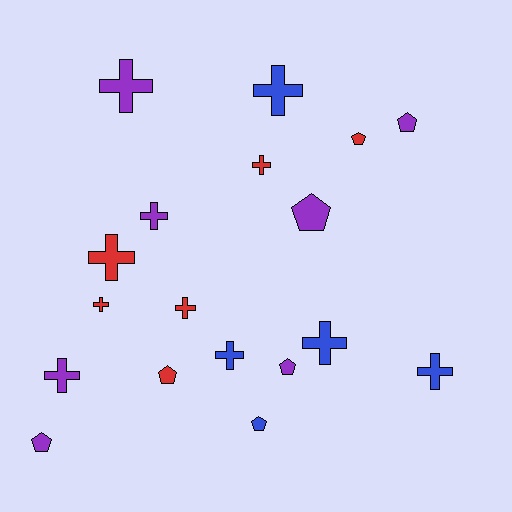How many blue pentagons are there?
There is 1 blue pentagon.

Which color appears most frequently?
Purple, with 7 objects.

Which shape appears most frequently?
Cross, with 11 objects.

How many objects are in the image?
There are 18 objects.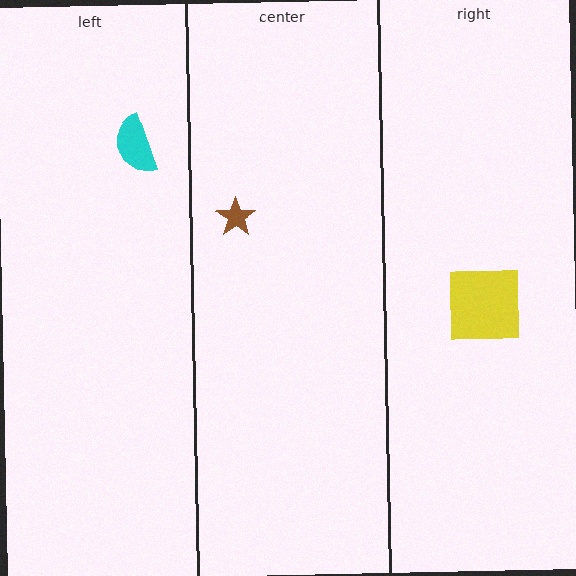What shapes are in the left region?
The cyan semicircle.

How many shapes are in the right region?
1.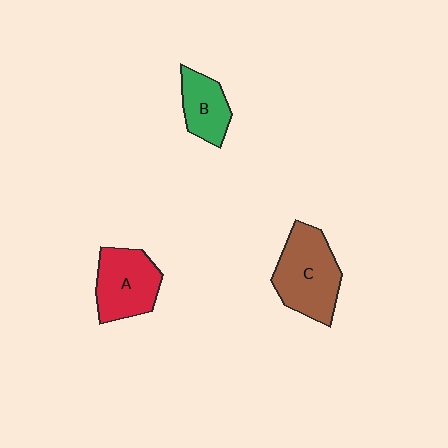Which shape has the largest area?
Shape C (brown).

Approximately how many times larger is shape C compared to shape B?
Approximately 1.7 times.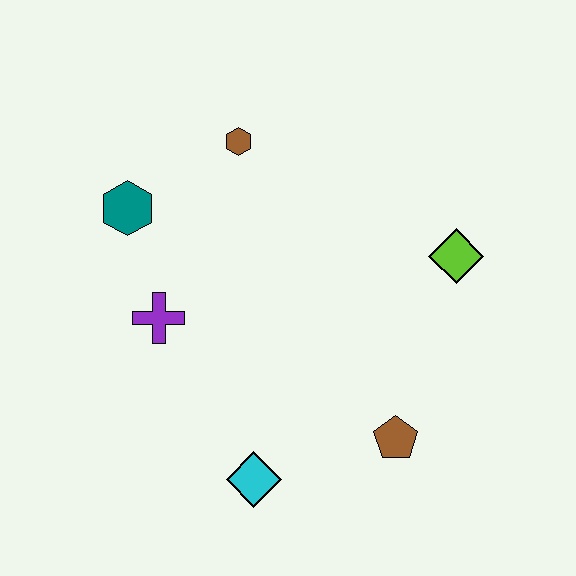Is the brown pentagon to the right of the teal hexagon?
Yes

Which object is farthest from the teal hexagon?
The brown pentagon is farthest from the teal hexagon.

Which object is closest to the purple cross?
The teal hexagon is closest to the purple cross.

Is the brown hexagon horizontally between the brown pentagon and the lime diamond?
No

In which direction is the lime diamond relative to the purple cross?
The lime diamond is to the right of the purple cross.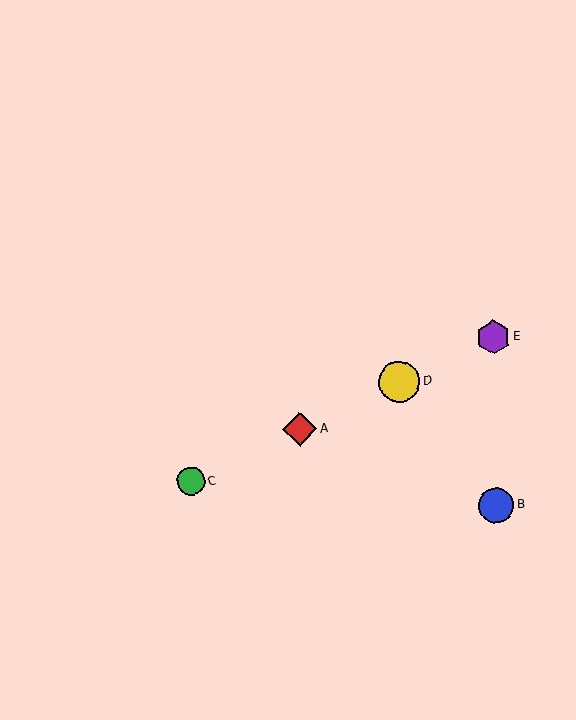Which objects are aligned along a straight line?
Objects A, C, D, E are aligned along a straight line.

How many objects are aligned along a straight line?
4 objects (A, C, D, E) are aligned along a straight line.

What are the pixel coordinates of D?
Object D is at (399, 382).